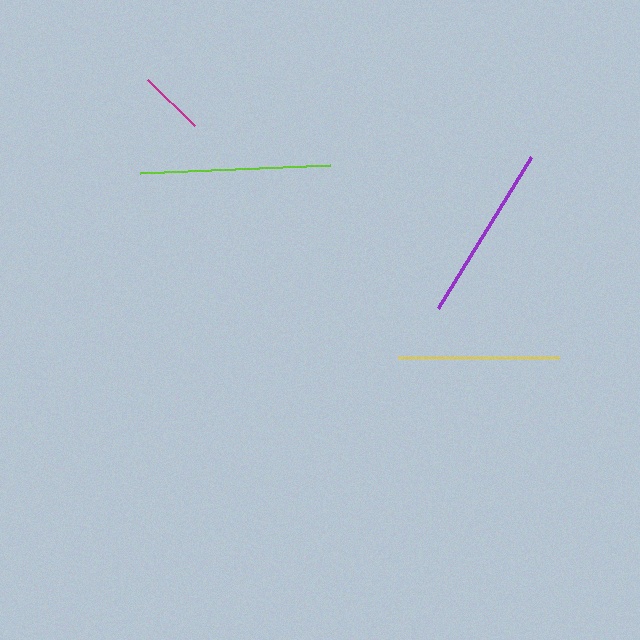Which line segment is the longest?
The lime line is the longest at approximately 190 pixels.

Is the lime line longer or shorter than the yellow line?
The lime line is longer than the yellow line.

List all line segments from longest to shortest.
From longest to shortest: lime, purple, yellow, magenta.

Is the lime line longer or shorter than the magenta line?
The lime line is longer than the magenta line.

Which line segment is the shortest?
The magenta line is the shortest at approximately 65 pixels.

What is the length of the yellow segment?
The yellow segment is approximately 160 pixels long.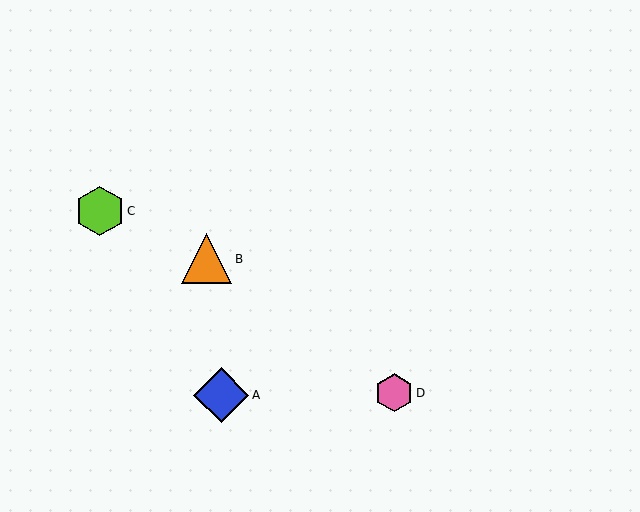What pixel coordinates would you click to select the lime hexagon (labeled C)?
Click at (100, 211) to select the lime hexagon C.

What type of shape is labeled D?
Shape D is a pink hexagon.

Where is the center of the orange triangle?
The center of the orange triangle is at (206, 259).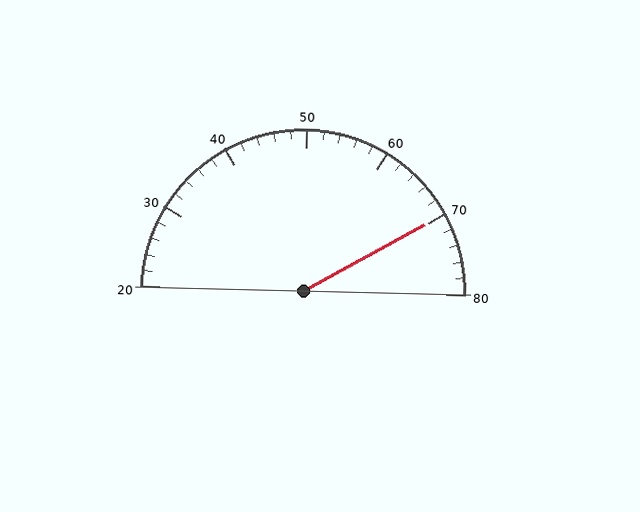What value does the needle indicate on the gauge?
The needle indicates approximately 70.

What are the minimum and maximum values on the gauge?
The gauge ranges from 20 to 80.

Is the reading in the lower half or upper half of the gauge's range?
The reading is in the upper half of the range (20 to 80).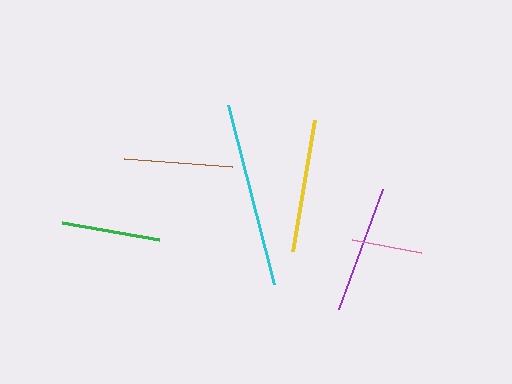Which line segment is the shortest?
The pink line is the shortest at approximately 70 pixels.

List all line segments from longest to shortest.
From longest to shortest: cyan, yellow, purple, brown, green, pink.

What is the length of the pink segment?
The pink segment is approximately 70 pixels long.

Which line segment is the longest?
The cyan line is the longest at approximately 185 pixels.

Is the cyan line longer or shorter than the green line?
The cyan line is longer than the green line.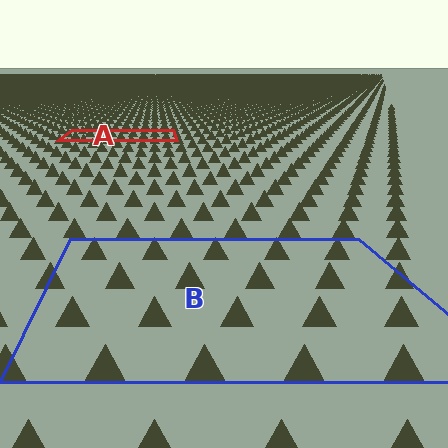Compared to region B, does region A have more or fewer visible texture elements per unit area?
Region A has more texture elements per unit area — they are packed more densely because it is farther away.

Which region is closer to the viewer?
Region B is closer. The texture elements there are larger and more spread out.